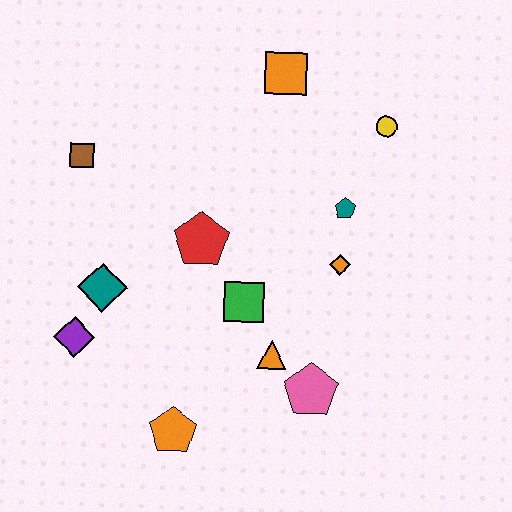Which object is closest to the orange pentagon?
The orange triangle is closest to the orange pentagon.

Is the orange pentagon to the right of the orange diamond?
No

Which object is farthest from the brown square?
The pink pentagon is farthest from the brown square.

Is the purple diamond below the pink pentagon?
No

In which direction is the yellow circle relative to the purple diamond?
The yellow circle is to the right of the purple diamond.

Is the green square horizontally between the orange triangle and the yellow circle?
No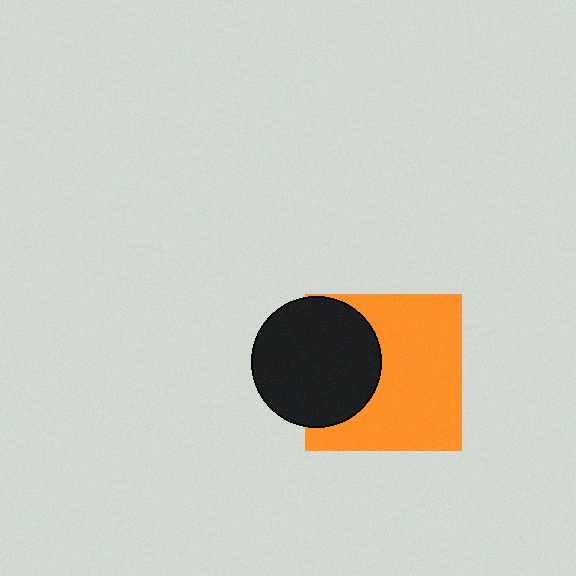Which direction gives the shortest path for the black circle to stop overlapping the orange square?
Moving left gives the shortest separation.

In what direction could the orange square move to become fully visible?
The orange square could move right. That would shift it out from behind the black circle entirely.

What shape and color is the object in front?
The object in front is a black circle.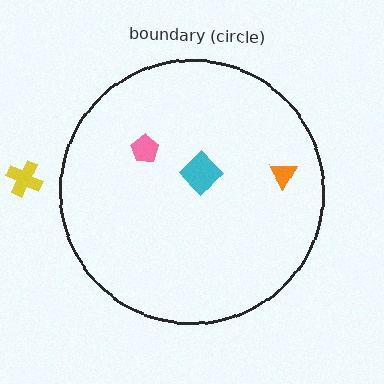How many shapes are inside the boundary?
3 inside, 1 outside.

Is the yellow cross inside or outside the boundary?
Outside.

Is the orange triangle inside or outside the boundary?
Inside.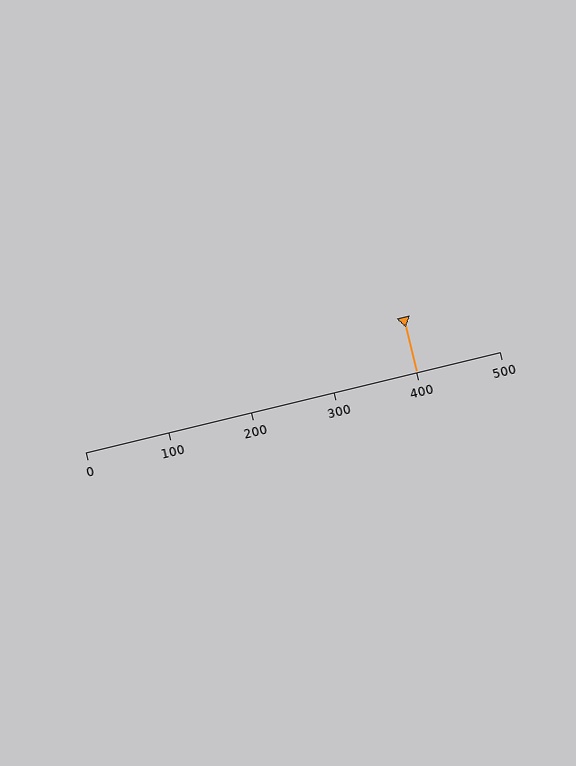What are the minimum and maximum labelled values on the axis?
The axis runs from 0 to 500.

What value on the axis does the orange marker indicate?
The marker indicates approximately 400.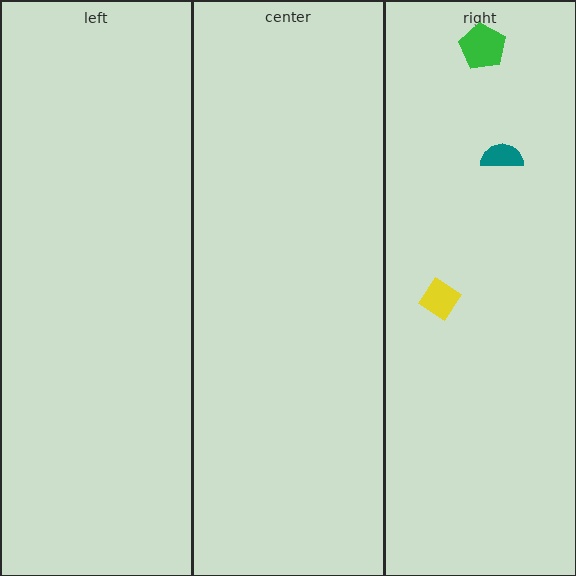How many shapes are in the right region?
3.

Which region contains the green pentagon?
The right region.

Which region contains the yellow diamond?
The right region.